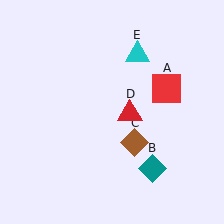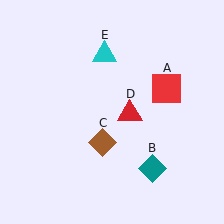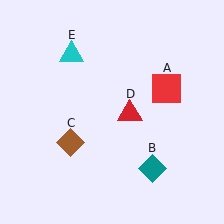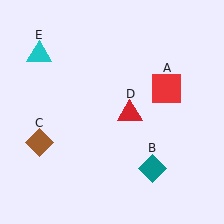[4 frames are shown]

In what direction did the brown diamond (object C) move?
The brown diamond (object C) moved left.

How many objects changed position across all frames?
2 objects changed position: brown diamond (object C), cyan triangle (object E).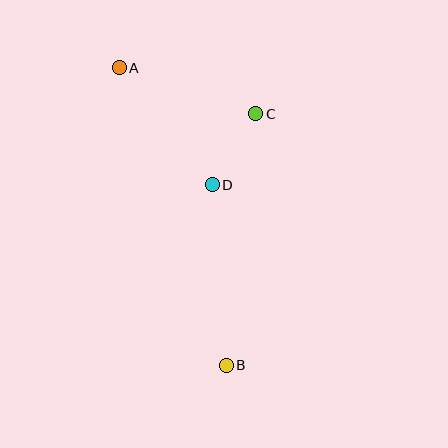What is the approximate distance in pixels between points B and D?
The distance between B and D is approximately 181 pixels.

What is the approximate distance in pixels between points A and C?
The distance between A and C is approximately 144 pixels.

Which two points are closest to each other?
Points C and D are closest to each other.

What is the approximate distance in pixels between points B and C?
The distance between B and C is approximately 253 pixels.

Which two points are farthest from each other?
Points A and B are farthest from each other.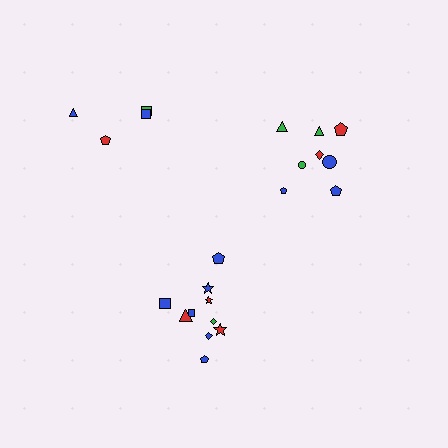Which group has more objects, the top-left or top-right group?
The top-right group.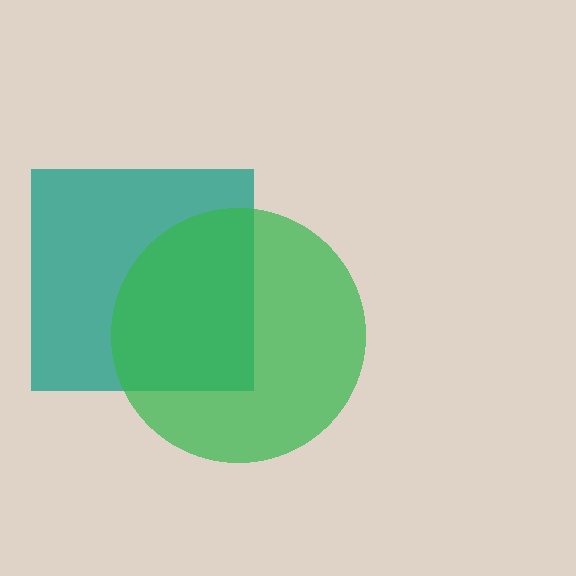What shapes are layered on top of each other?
The layered shapes are: a teal square, a green circle.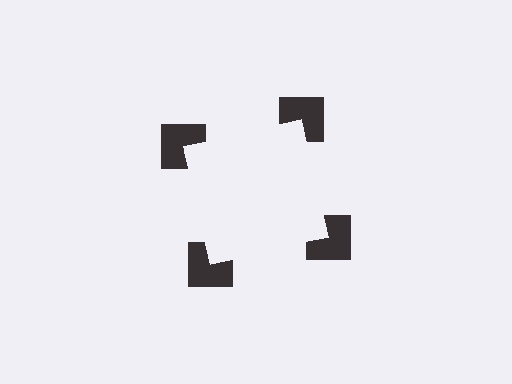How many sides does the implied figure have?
4 sides.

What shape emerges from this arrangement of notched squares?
An illusory square — its edges are inferred from the aligned wedge cuts in the notched squares, not physically drawn.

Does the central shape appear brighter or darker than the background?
It typically appears slightly brighter than the background, even though no actual brightness change is drawn.